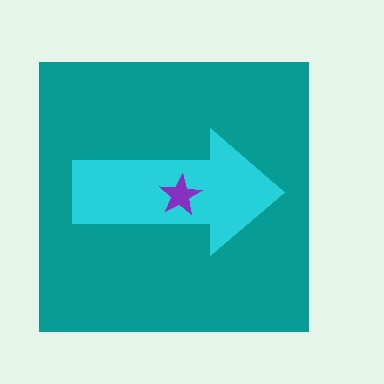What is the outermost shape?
The teal square.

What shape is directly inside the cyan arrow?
The purple star.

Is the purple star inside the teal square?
Yes.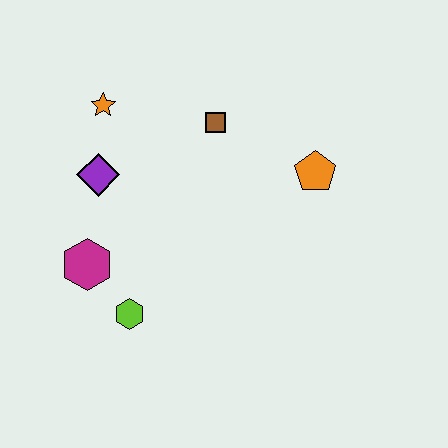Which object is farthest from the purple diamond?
The orange pentagon is farthest from the purple diamond.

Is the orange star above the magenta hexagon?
Yes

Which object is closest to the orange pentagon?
The brown square is closest to the orange pentagon.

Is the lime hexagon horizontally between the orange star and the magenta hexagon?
No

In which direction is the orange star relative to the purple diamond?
The orange star is above the purple diamond.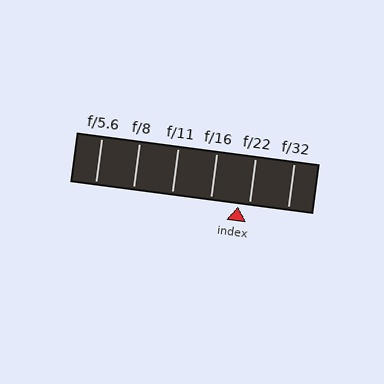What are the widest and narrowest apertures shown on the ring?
The widest aperture shown is f/5.6 and the narrowest is f/32.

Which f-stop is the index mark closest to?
The index mark is closest to f/22.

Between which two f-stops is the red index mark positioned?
The index mark is between f/16 and f/22.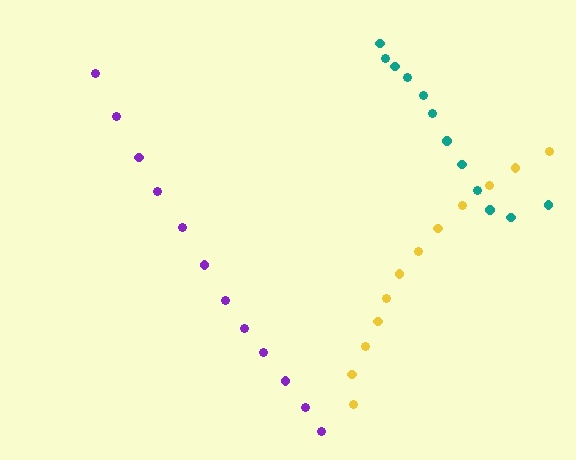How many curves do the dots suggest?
There are 3 distinct paths.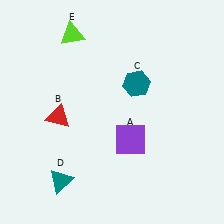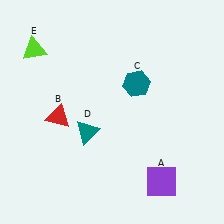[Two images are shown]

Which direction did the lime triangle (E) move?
The lime triangle (E) moved left.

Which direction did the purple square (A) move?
The purple square (A) moved down.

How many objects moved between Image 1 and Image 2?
3 objects moved between the two images.